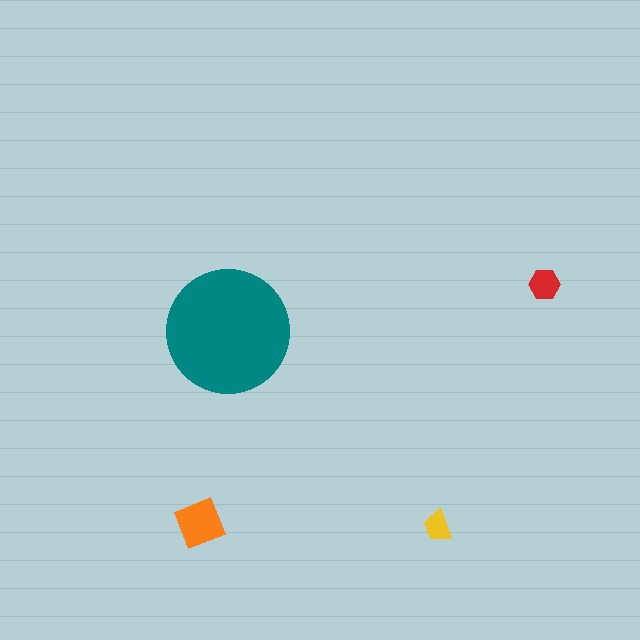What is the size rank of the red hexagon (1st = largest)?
3rd.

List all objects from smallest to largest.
The yellow trapezoid, the red hexagon, the orange diamond, the teal circle.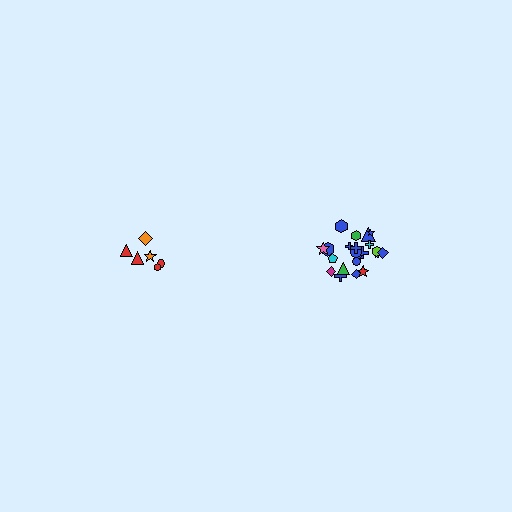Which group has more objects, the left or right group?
The right group.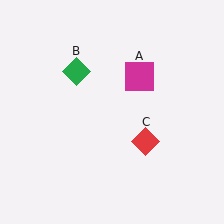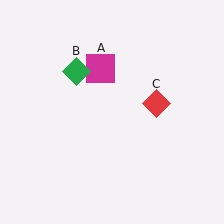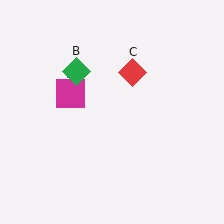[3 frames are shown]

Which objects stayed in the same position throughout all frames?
Green diamond (object B) remained stationary.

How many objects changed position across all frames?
2 objects changed position: magenta square (object A), red diamond (object C).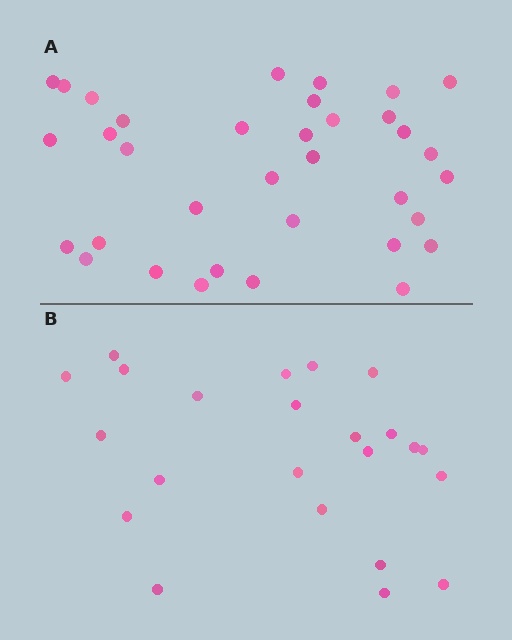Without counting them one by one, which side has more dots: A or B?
Region A (the top region) has more dots.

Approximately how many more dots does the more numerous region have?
Region A has roughly 12 or so more dots than region B.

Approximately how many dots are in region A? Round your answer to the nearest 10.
About 40 dots. (The exact count is 35, which rounds to 40.)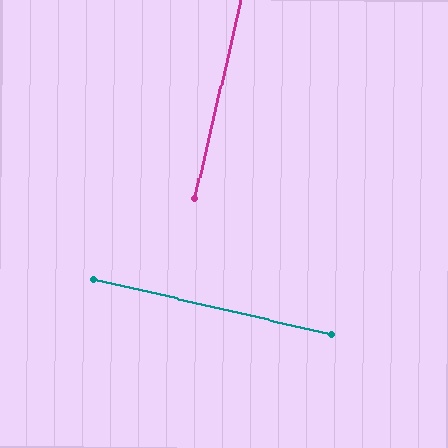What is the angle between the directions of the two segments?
Approximately 90 degrees.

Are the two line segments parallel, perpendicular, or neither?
Perpendicular — they meet at approximately 90°.